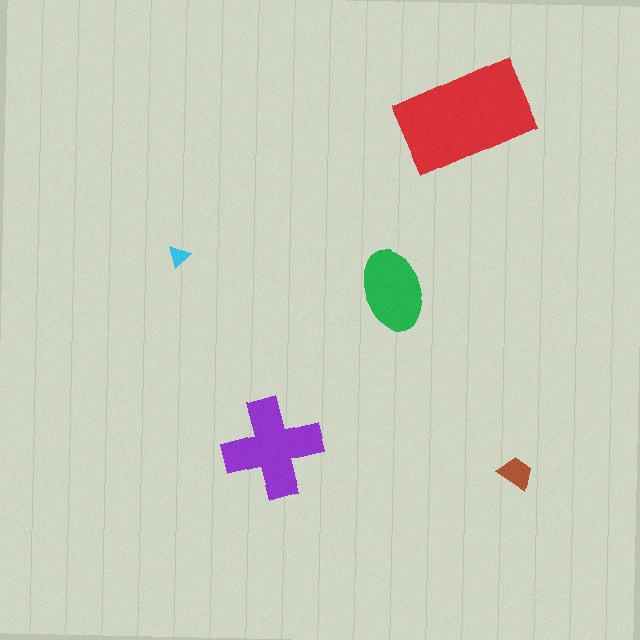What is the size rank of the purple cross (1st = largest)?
2nd.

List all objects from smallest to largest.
The cyan triangle, the brown trapezoid, the green ellipse, the purple cross, the red rectangle.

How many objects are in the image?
There are 5 objects in the image.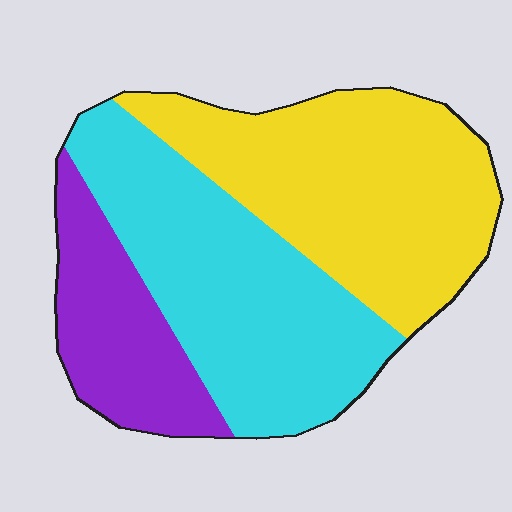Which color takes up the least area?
Purple, at roughly 20%.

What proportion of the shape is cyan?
Cyan covers around 40% of the shape.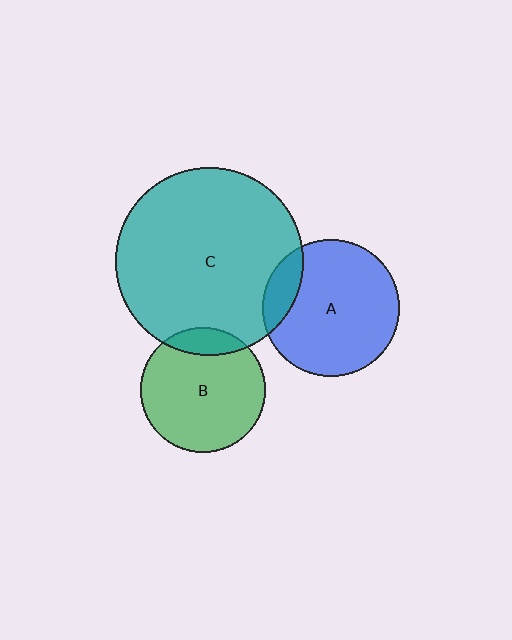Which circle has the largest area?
Circle C (teal).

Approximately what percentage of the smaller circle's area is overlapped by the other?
Approximately 15%.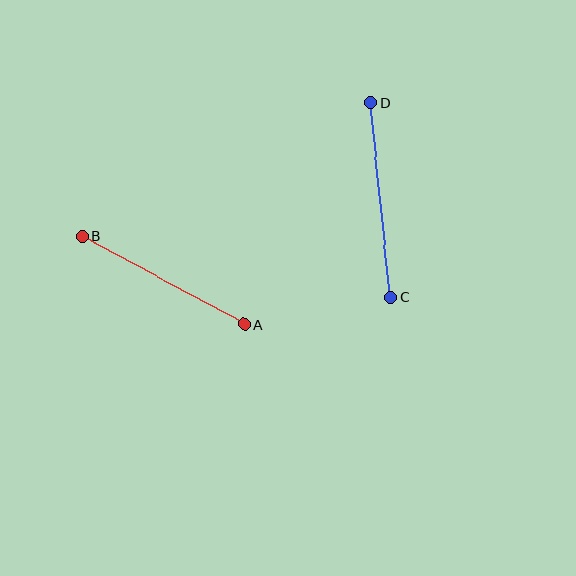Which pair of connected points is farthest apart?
Points C and D are farthest apart.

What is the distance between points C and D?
The distance is approximately 196 pixels.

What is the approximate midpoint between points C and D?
The midpoint is at approximately (381, 200) pixels.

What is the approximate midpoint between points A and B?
The midpoint is at approximately (163, 280) pixels.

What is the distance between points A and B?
The distance is approximately 185 pixels.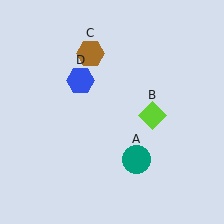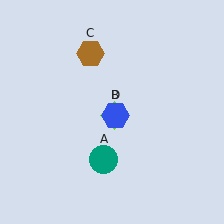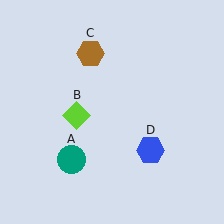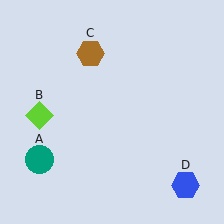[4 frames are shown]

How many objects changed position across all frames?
3 objects changed position: teal circle (object A), lime diamond (object B), blue hexagon (object D).